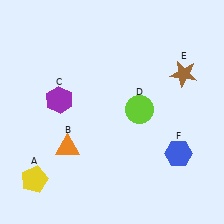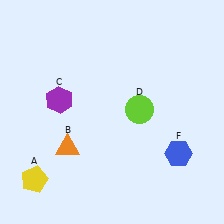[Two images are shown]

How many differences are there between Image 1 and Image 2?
There is 1 difference between the two images.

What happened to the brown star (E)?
The brown star (E) was removed in Image 2. It was in the top-right area of Image 1.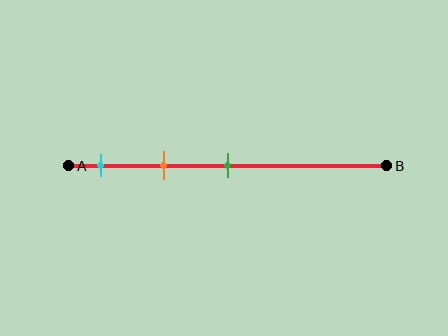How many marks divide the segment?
There are 3 marks dividing the segment.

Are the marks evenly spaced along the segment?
Yes, the marks are approximately evenly spaced.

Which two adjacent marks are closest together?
The cyan and orange marks are the closest adjacent pair.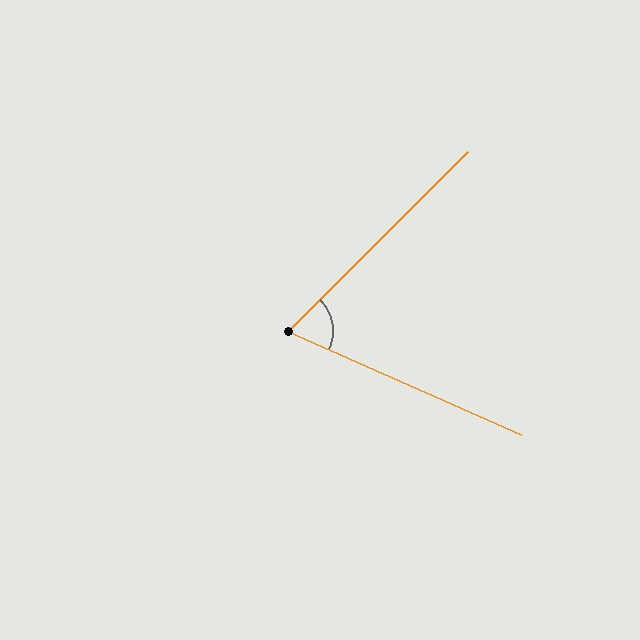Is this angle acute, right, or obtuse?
It is acute.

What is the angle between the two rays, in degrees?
Approximately 69 degrees.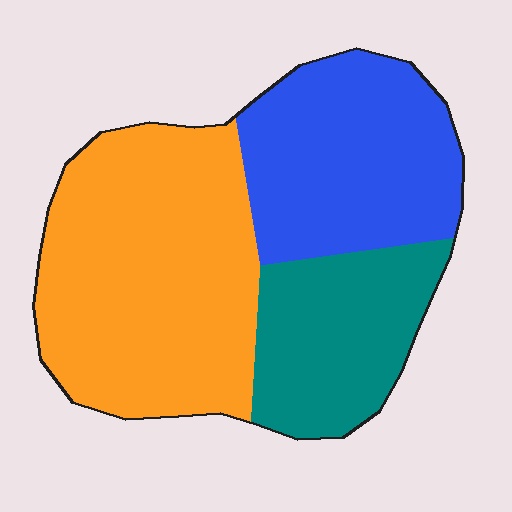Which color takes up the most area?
Orange, at roughly 45%.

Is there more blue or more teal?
Blue.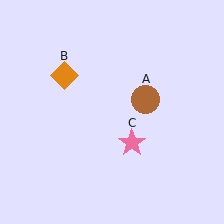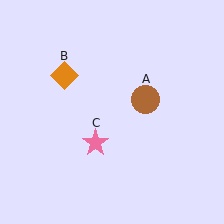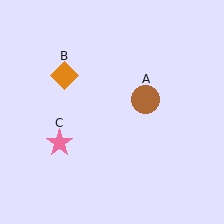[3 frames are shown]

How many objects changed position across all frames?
1 object changed position: pink star (object C).